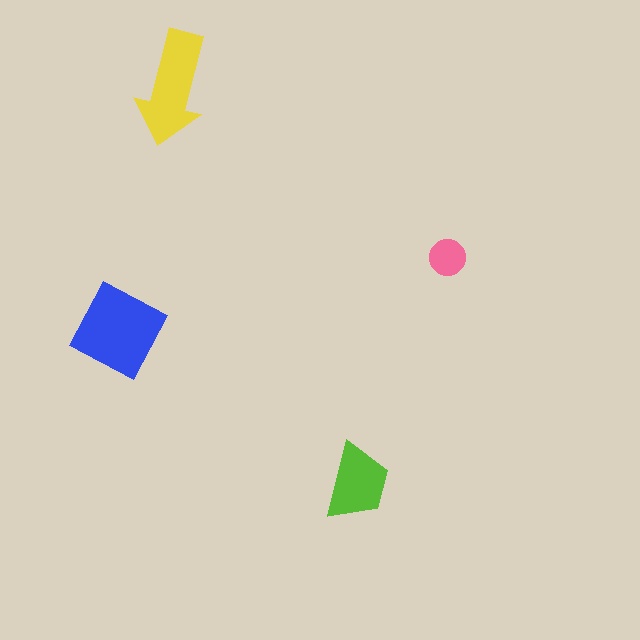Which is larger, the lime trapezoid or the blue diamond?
The blue diamond.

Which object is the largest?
The blue diamond.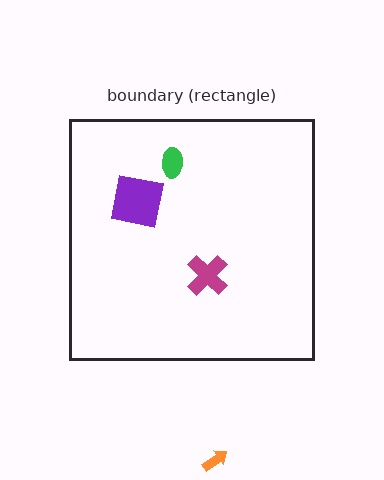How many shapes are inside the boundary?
3 inside, 1 outside.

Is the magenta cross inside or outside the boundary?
Inside.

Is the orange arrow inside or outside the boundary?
Outside.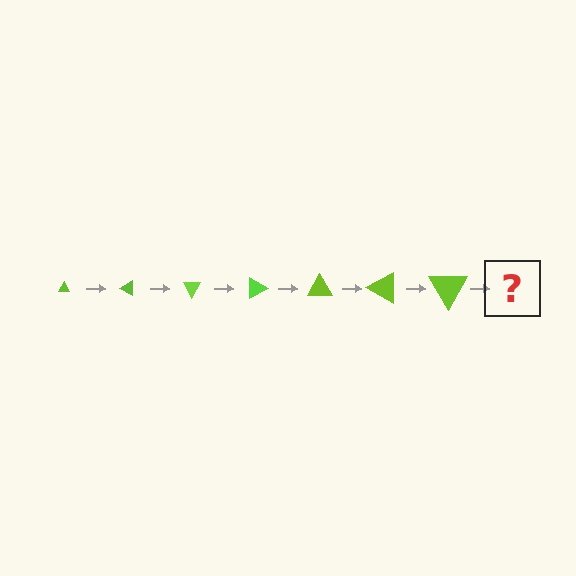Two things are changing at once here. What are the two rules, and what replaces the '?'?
The two rules are that the triangle grows larger each step and it rotates 30 degrees each step. The '?' should be a triangle, larger than the previous one and rotated 210 degrees from the start.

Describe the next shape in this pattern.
It should be a triangle, larger than the previous one and rotated 210 degrees from the start.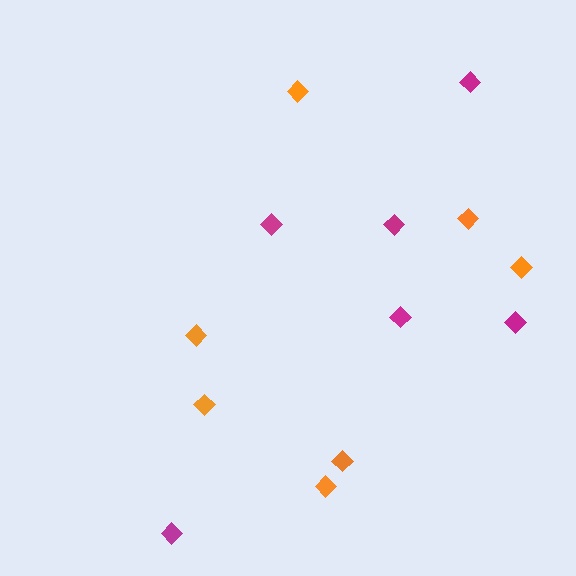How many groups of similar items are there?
There are 2 groups: one group of magenta diamonds (6) and one group of orange diamonds (7).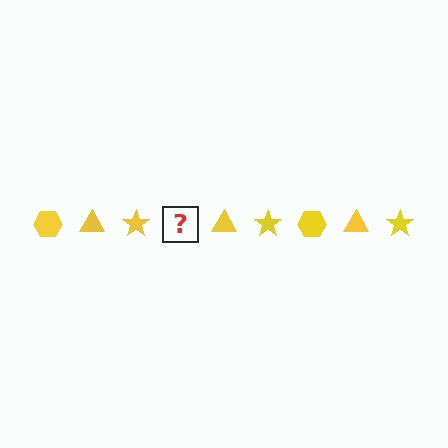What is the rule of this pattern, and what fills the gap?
The rule is that the pattern cycles through hexagon, triangle, star shapes in yellow. The gap should be filled with a yellow hexagon.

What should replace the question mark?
The question mark should be replaced with a yellow hexagon.